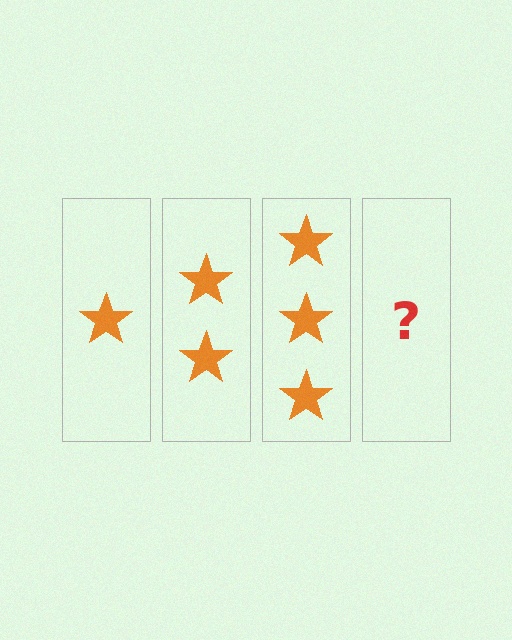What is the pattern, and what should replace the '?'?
The pattern is that each step adds one more star. The '?' should be 4 stars.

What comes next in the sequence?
The next element should be 4 stars.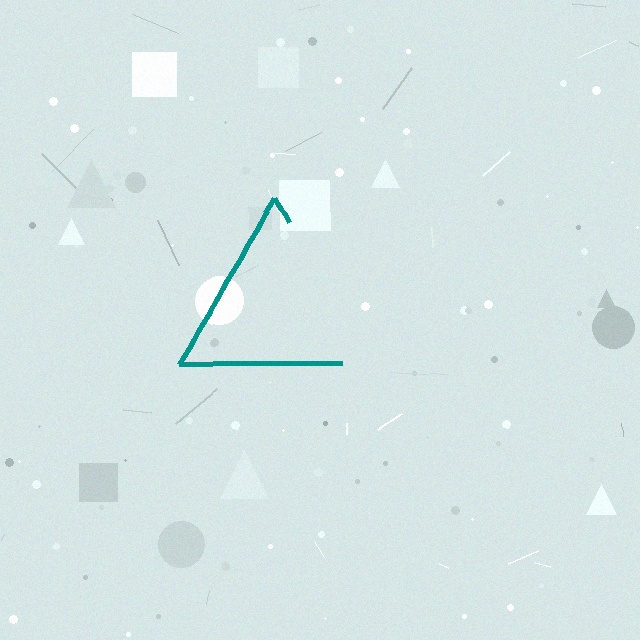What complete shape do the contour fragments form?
The contour fragments form a triangle.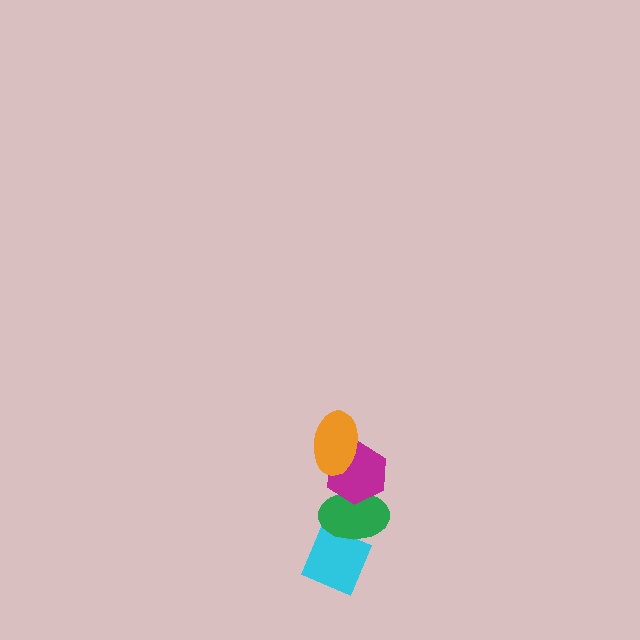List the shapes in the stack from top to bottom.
From top to bottom: the orange ellipse, the magenta hexagon, the green ellipse, the cyan diamond.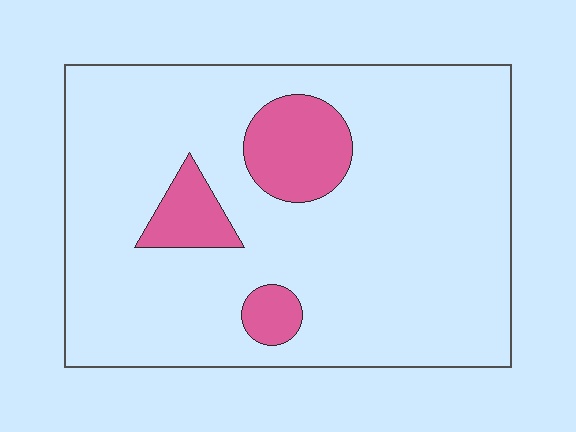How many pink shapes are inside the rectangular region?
3.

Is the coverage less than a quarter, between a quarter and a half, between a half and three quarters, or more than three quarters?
Less than a quarter.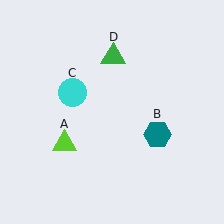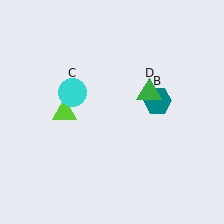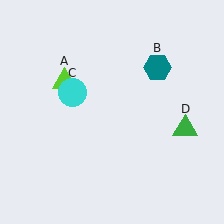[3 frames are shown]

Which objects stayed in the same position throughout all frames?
Cyan circle (object C) remained stationary.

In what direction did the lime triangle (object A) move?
The lime triangle (object A) moved up.